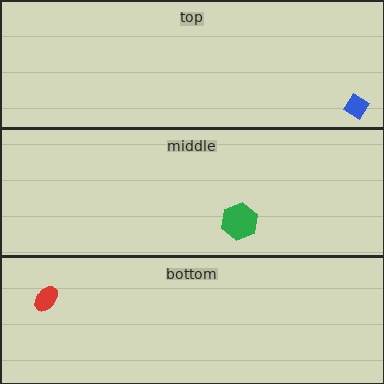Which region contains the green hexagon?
The middle region.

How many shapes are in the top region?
1.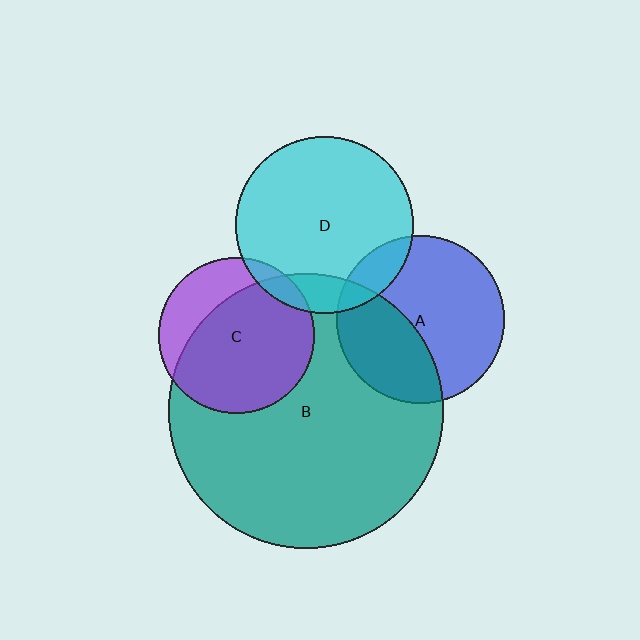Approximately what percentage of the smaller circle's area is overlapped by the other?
Approximately 15%.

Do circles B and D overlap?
Yes.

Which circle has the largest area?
Circle B (teal).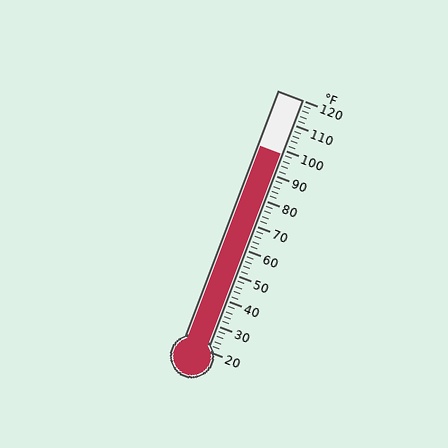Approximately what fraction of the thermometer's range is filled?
The thermometer is filled to approximately 80% of its range.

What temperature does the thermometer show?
The thermometer shows approximately 98°F.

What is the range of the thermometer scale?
The thermometer scale ranges from 20°F to 120°F.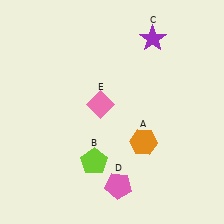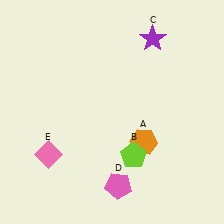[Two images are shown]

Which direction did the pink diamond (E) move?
The pink diamond (E) moved left.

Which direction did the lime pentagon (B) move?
The lime pentagon (B) moved right.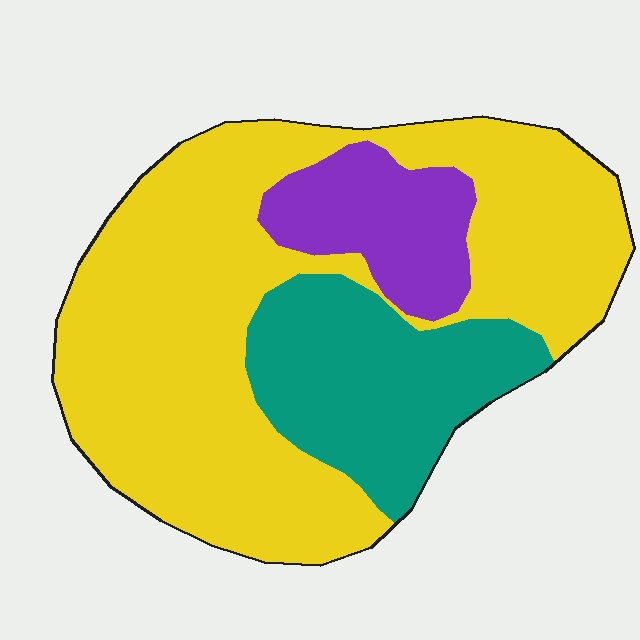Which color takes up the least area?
Purple, at roughly 15%.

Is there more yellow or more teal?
Yellow.